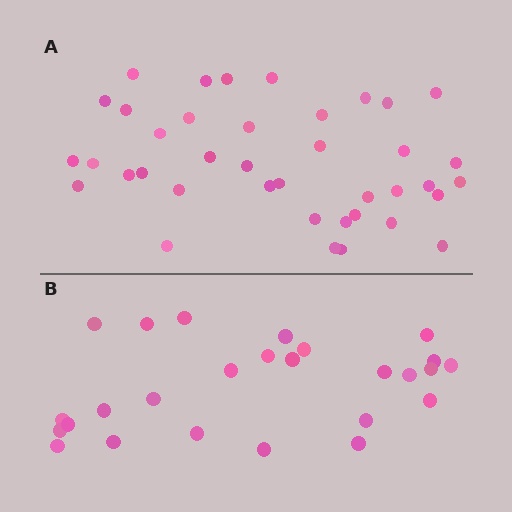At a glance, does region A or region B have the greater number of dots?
Region A (the top region) has more dots.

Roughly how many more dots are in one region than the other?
Region A has approximately 15 more dots than region B.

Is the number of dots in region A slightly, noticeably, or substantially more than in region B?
Region A has substantially more. The ratio is roughly 1.5 to 1.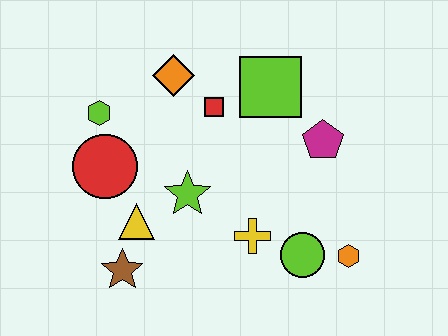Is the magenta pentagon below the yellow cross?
No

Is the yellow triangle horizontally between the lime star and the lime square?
No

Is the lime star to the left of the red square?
Yes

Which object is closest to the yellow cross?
The lime circle is closest to the yellow cross.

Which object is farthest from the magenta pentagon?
The brown star is farthest from the magenta pentagon.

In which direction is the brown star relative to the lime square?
The brown star is below the lime square.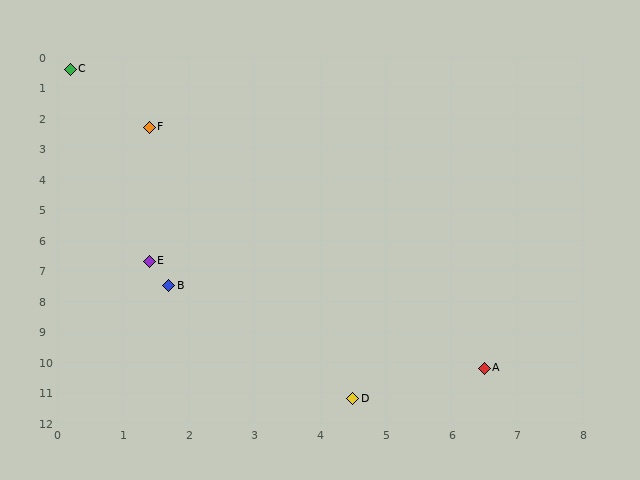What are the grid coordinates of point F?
Point F is at approximately (1.4, 2.3).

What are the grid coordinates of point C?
Point C is at approximately (0.2, 0.4).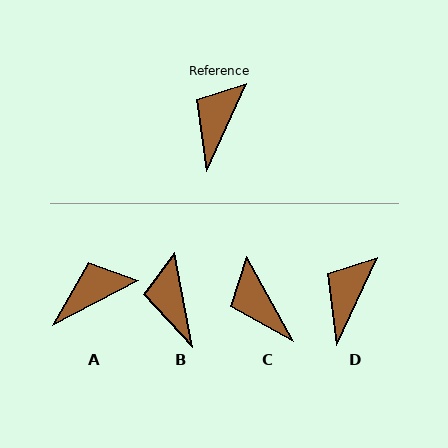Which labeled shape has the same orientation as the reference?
D.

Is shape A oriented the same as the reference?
No, it is off by about 38 degrees.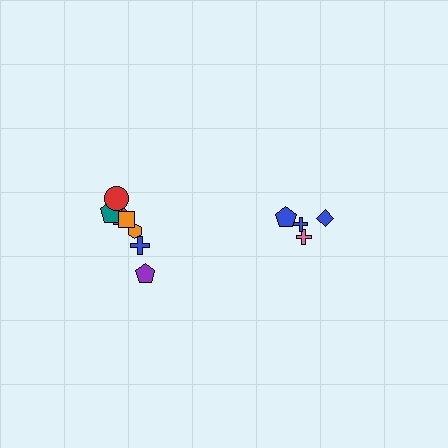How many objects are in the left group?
There are 8 objects.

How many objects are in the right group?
There are 4 objects.